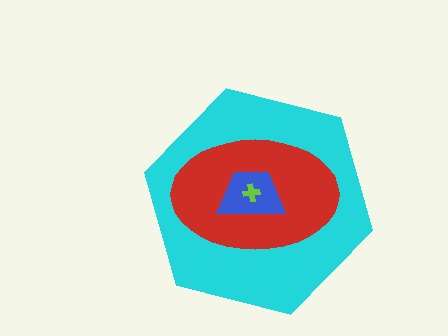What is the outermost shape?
The cyan hexagon.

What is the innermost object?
The lime cross.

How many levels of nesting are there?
4.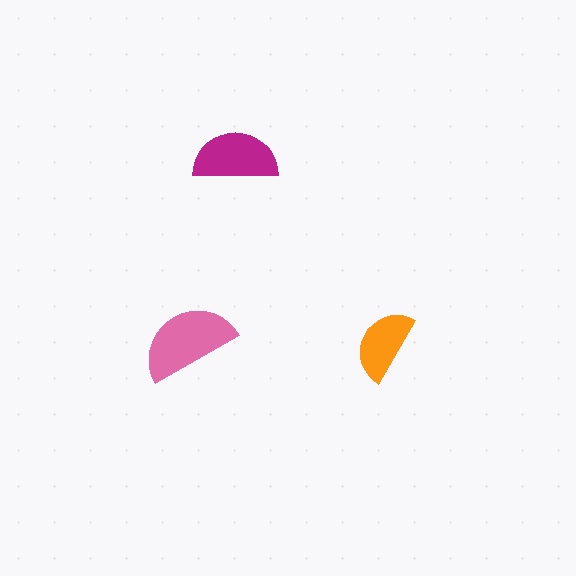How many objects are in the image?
There are 3 objects in the image.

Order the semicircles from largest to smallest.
the pink one, the magenta one, the orange one.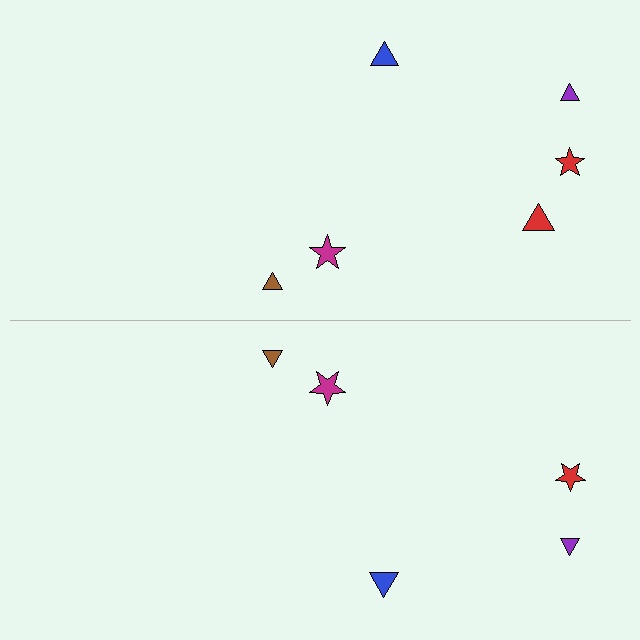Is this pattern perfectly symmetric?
No, the pattern is not perfectly symmetric. A red triangle is missing from the bottom side.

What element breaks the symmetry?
A red triangle is missing from the bottom side.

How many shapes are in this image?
There are 11 shapes in this image.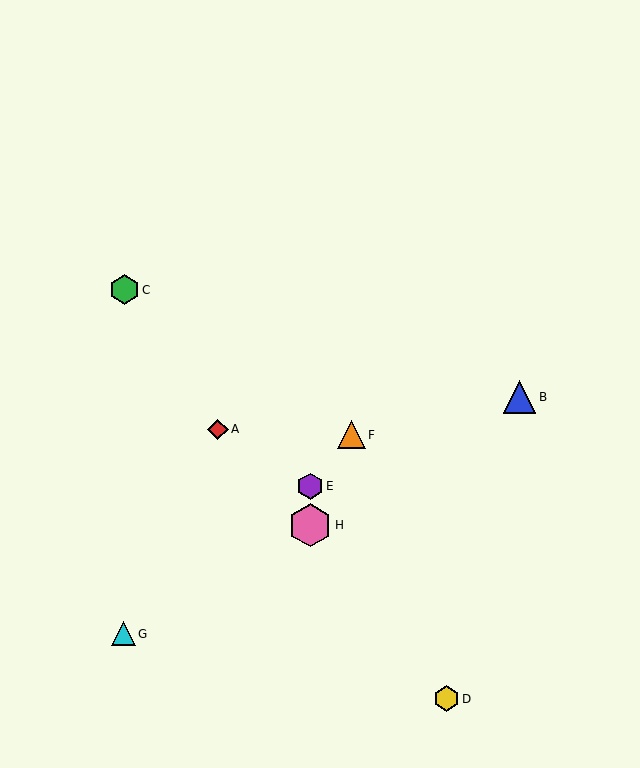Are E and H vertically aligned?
Yes, both are at x≈310.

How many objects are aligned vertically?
2 objects (E, H) are aligned vertically.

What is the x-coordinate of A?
Object A is at x≈218.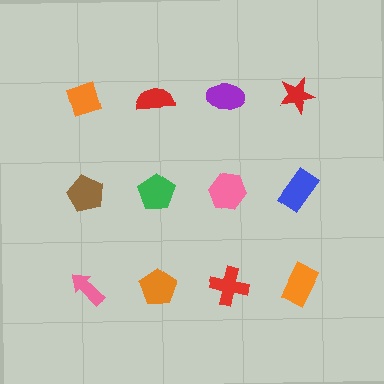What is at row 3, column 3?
A red cross.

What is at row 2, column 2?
A green pentagon.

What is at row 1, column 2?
A red semicircle.